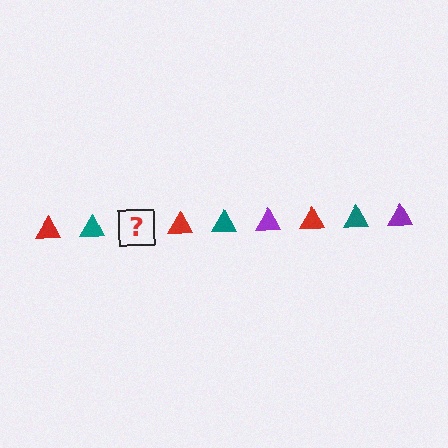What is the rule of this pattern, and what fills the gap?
The rule is that the pattern cycles through red, teal, purple triangles. The gap should be filled with a purple triangle.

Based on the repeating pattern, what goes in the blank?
The blank should be a purple triangle.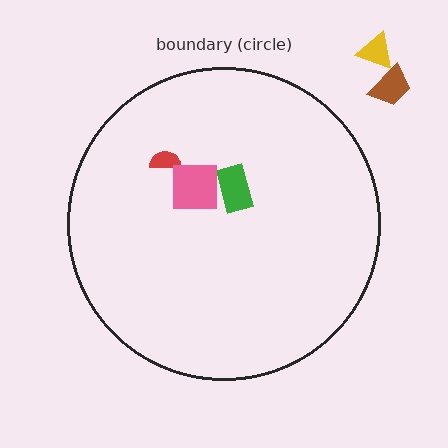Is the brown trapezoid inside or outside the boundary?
Outside.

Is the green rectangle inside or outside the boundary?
Inside.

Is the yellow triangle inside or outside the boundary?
Outside.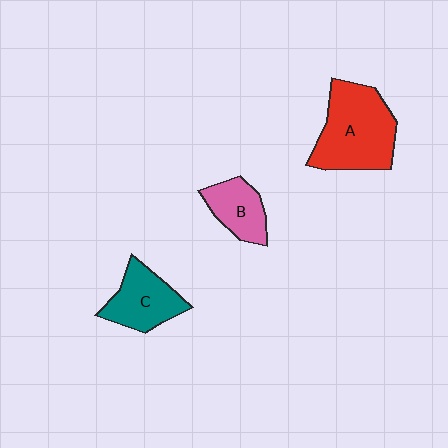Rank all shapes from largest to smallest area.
From largest to smallest: A (red), C (teal), B (pink).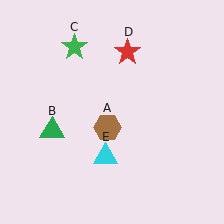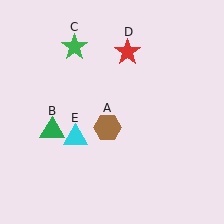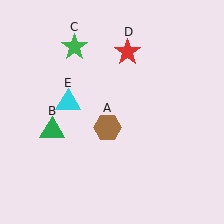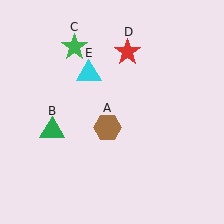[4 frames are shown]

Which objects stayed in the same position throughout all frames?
Brown hexagon (object A) and green triangle (object B) and green star (object C) and red star (object D) remained stationary.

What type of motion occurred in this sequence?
The cyan triangle (object E) rotated clockwise around the center of the scene.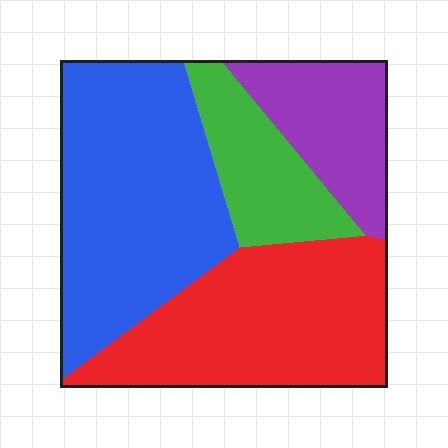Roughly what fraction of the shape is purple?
Purple covers roughly 15% of the shape.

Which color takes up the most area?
Blue, at roughly 35%.